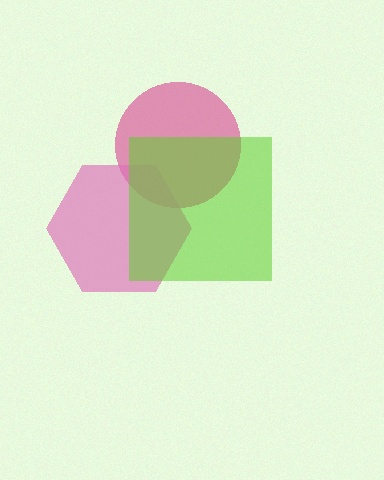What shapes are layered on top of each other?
The layered shapes are: a magenta circle, a pink hexagon, a lime square.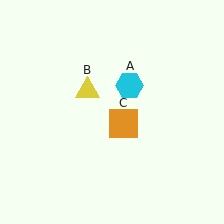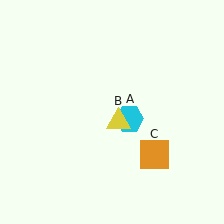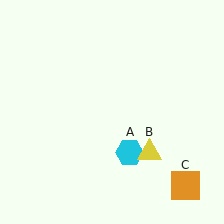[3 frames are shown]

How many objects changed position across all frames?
3 objects changed position: cyan hexagon (object A), yellow triangle (object B), orange square (object C).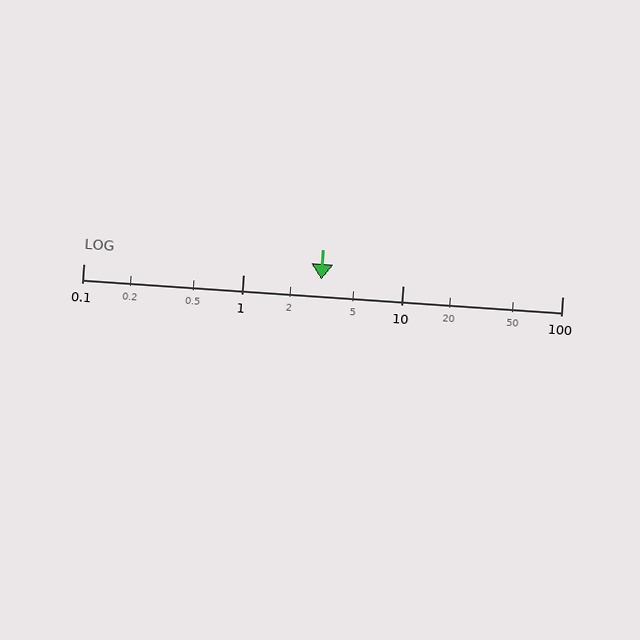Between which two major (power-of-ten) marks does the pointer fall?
The pointer is between 1 and 10.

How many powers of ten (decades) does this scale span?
The scale spans 3 decades, from 0.1 to 100.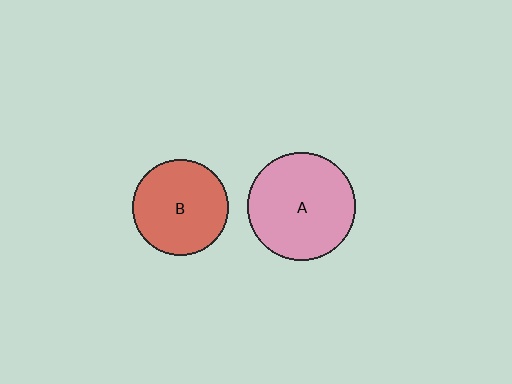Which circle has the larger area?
Circle A (pink).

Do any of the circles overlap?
No, none of the circles overlap.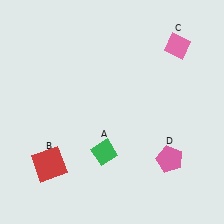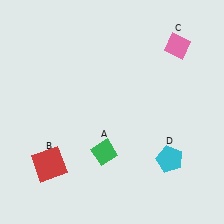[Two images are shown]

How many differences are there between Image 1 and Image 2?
There is 1 difference between the two images.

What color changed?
The pentagon (D) changed from pink in Image 1 to cyan in Image 2.